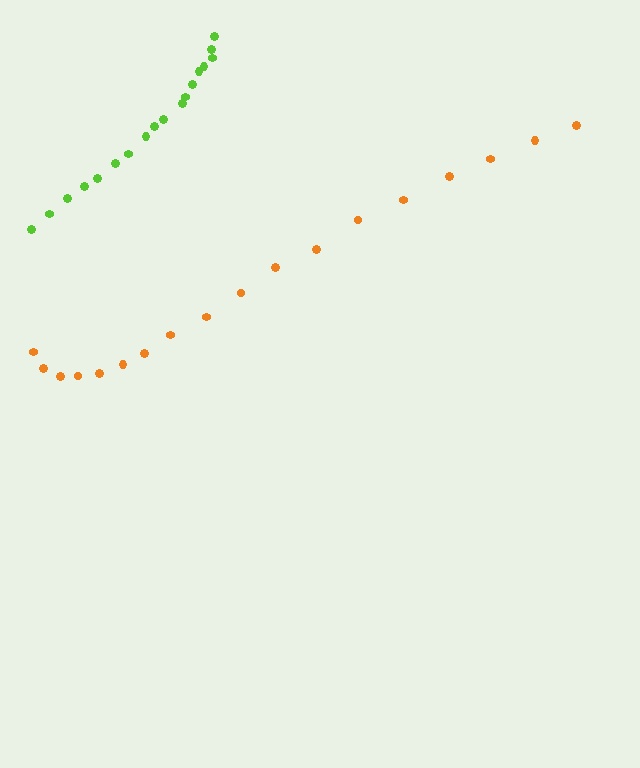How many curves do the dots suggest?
There are 2 distinct paths.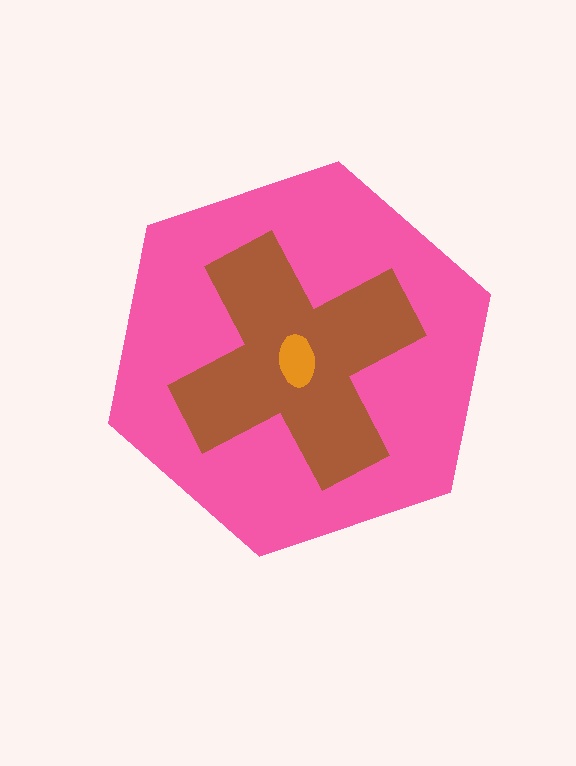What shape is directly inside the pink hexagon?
The brown cross.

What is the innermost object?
The orange ellipse.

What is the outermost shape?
The pink hexagon.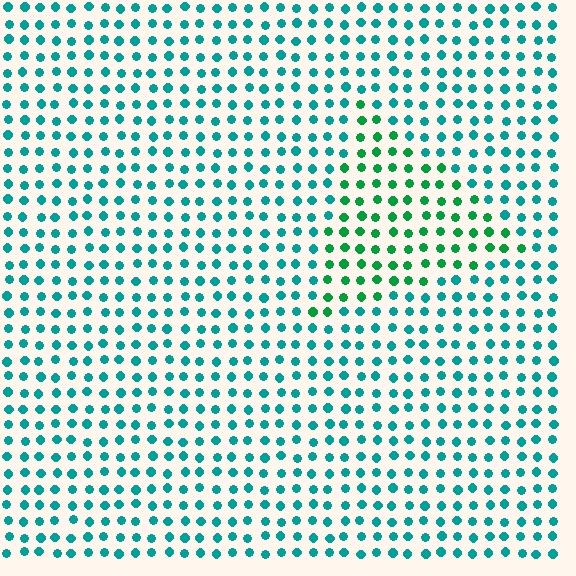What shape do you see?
I see a triangle.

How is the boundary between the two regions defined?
The boundary is defined purely by a slight shift in hue (about 34 degrees). Spacing, size, and orientation are identical on both sides.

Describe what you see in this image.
The image is filled with small teal elements in a uniform arrangement. A triangle-shaped region is visible where the elements are tinted to a slightly different hue, forming a subtle color boundary.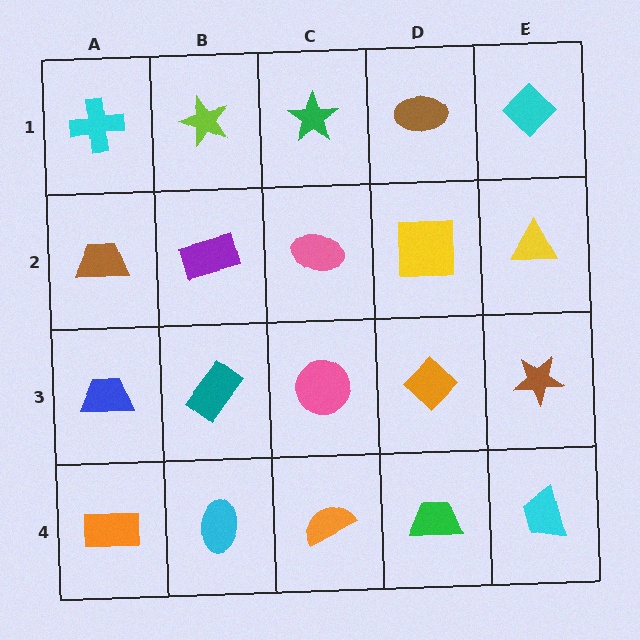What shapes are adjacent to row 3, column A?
A brown trapezoid (row 2, column A), an orange rectangle (row 4, column A), a teal rectangle (row 3, column B).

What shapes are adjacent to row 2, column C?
A green star (row 1, column C), a pink circle (row 3, column C), a purple rectangle (row 2, column B), a yellow square (row 2, column D).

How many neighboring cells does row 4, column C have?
3.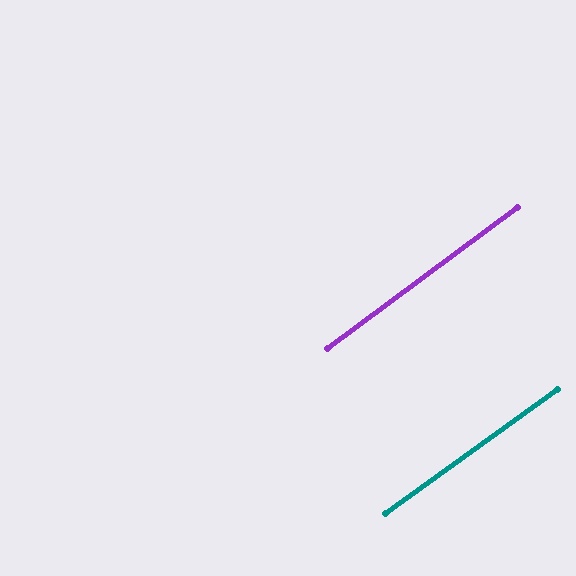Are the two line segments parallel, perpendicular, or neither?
Parallel — their directions differ by only 0.9°.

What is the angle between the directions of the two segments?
Approximately 1 degree.